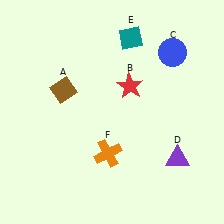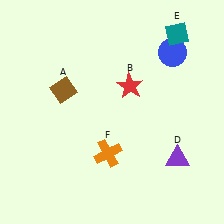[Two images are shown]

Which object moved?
The teal diamond (E) moved right.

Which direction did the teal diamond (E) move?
The teal diamond (E) moved right.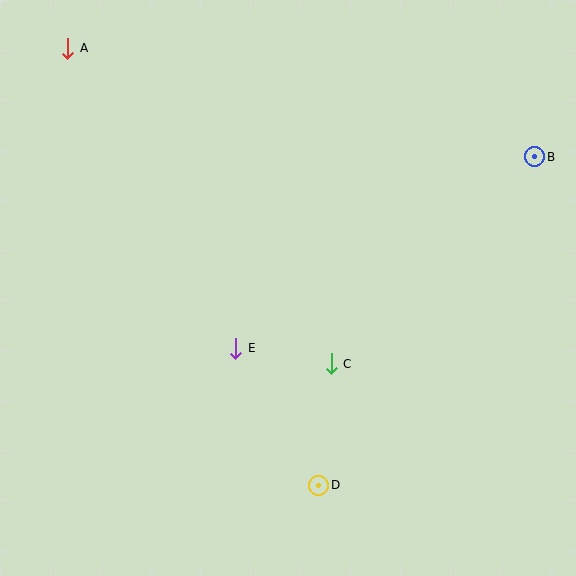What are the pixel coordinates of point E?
Point E is at (236, 348).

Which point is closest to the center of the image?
Point E at (236, 348) is closest to the center.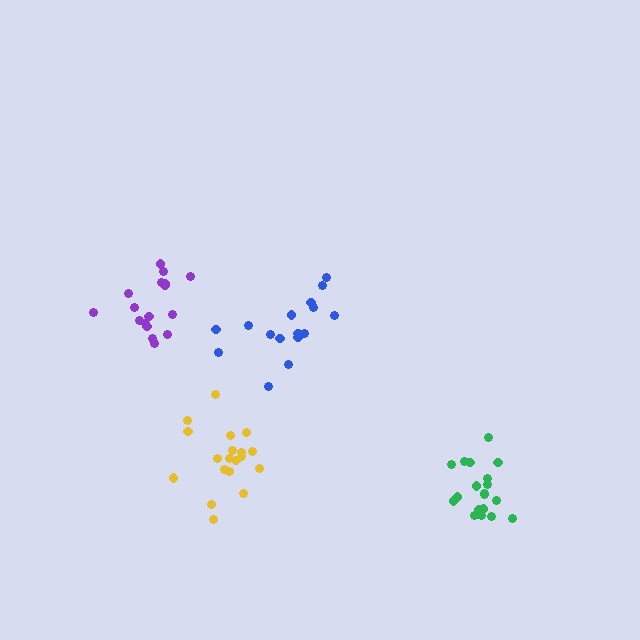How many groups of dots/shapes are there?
There are 4 groups.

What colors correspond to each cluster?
The clusters are colored: green, purple, blue, yellow.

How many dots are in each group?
Group 1: 19 dots, Group 2: 17 dots, Group 3: 16 dots, Group 4: 19 dots (71 total).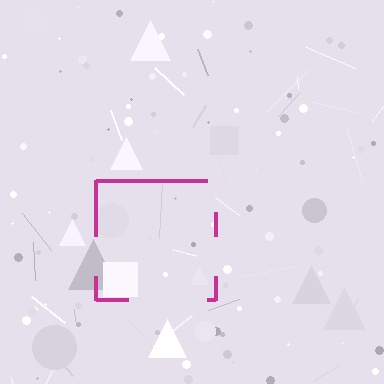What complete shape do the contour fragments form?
The contour fragments form a square.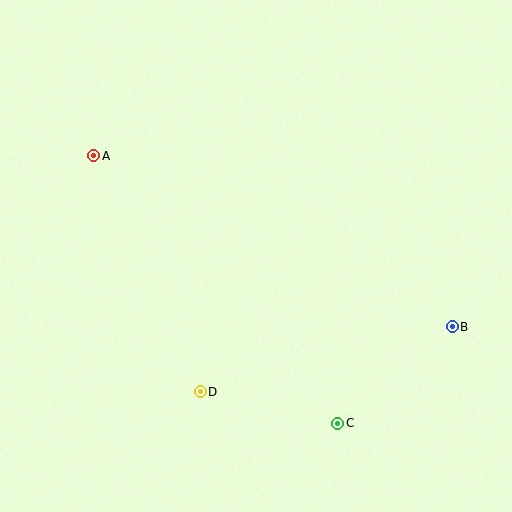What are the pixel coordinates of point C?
Point C is at (338, 423).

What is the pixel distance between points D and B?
The distance between D and B is 260 pixels.